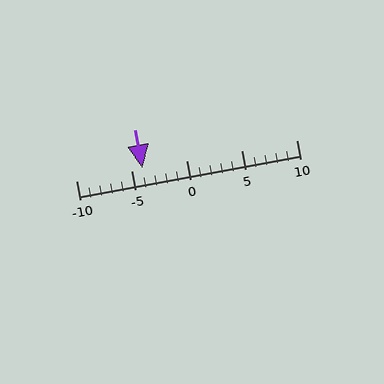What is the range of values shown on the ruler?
The ruler shows values from -10 to 10.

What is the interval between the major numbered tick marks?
The major tick marks are spaced 5 units apart.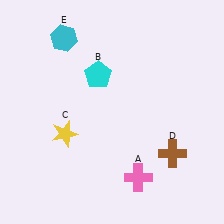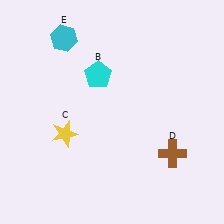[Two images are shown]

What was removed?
The pink cross (A) was removed in Image 2.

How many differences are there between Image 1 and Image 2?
There is 1 difference between the two images.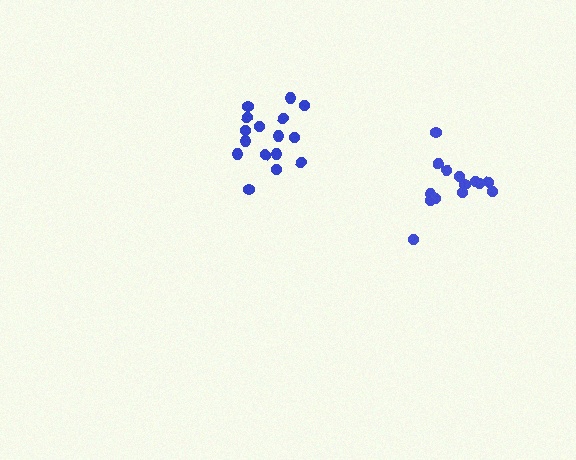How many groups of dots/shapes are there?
There are 2 groups.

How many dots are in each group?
Group 1: 16 dots, Group 2: 14 dots (30 total).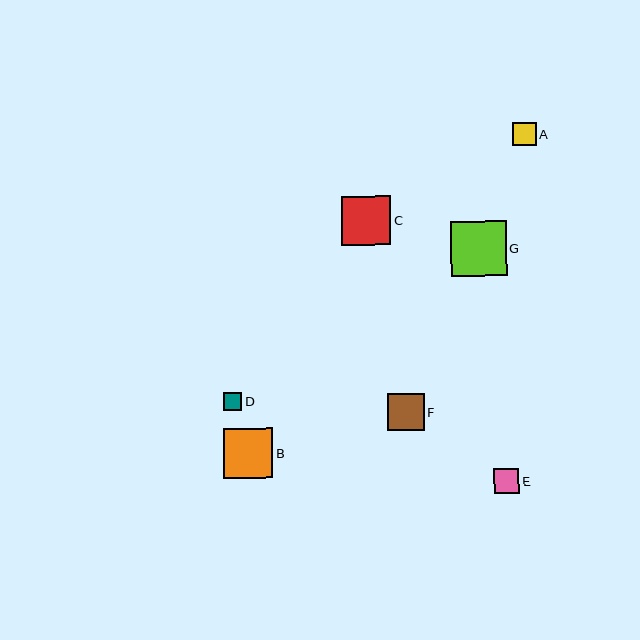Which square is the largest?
Square G is the largest with a size of approximately 55 pixels.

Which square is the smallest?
Square D is the smallest with a size of approximately 18 pixels.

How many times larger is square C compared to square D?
Square C is approximately 2.7 times the size of square D.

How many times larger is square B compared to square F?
Square B is approximately 1.3 times the size of square F.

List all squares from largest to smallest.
From largest to smallest: G, B, C, F, E, A, D.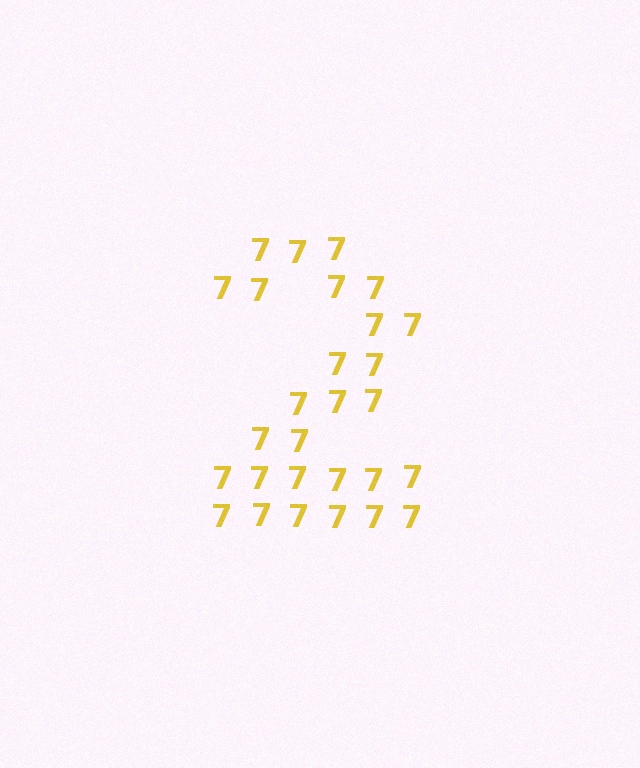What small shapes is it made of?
It is made of small digit 7's.